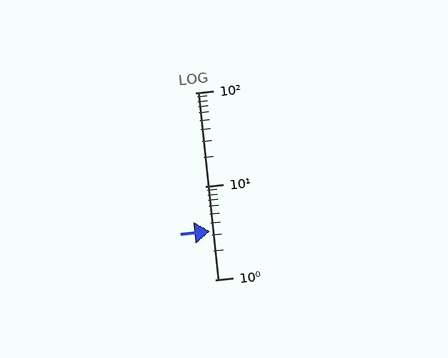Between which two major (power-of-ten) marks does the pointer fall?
The pointer is between 1 and 10.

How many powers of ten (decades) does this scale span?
The scale spans 2 decades, from 1 to 100.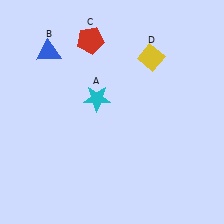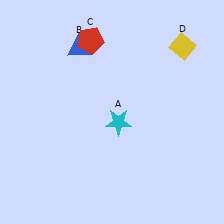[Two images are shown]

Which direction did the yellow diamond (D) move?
The yellow diamond (D) moved right.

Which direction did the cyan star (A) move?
The cyan star (A) moved down.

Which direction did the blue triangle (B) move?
The blue triangle (B) moved right.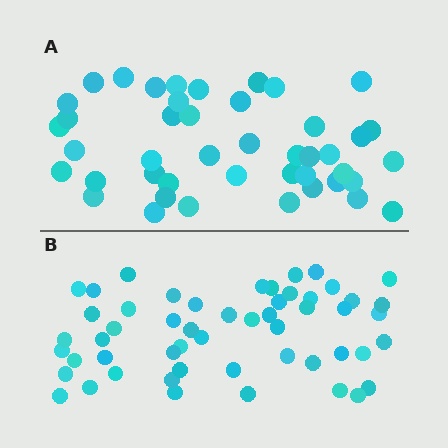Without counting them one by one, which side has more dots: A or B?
Region B (the bottom region) has more dots.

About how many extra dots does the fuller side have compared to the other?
Region B has roughly 8 or so more dots than region A.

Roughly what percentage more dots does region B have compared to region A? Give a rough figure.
About 20% more.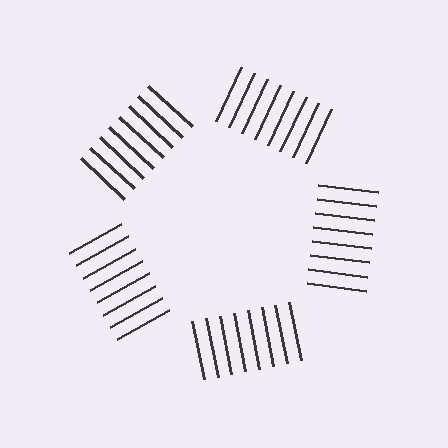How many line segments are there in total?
40 — 8 along each of the 5 edges.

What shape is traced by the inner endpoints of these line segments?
An illusory pentagon — the line segments terminate on its edges but no continuous stroke is drawn.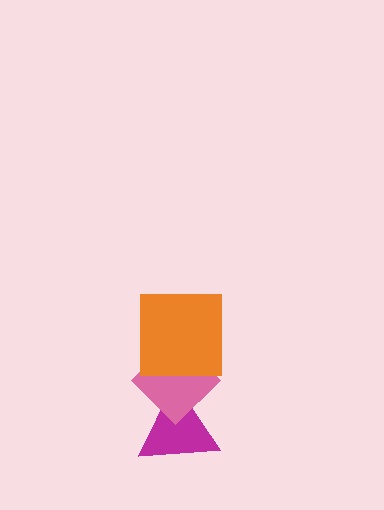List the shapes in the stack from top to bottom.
From top to bottom: the orange square, the pink diamond, the magenta triangle.